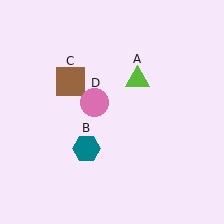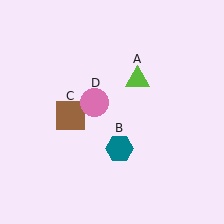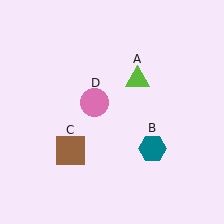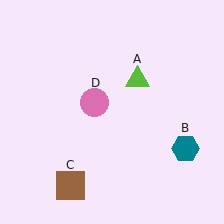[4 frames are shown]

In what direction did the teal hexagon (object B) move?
The teal hexagon (object B) moved right.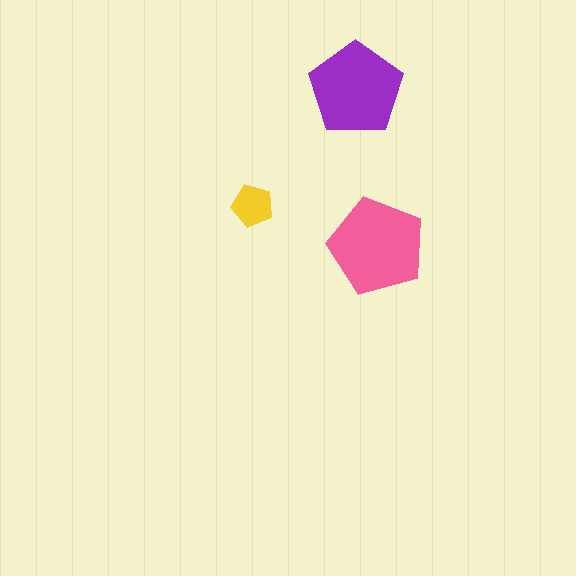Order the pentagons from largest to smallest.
the pink one, the purple one, the yellow one.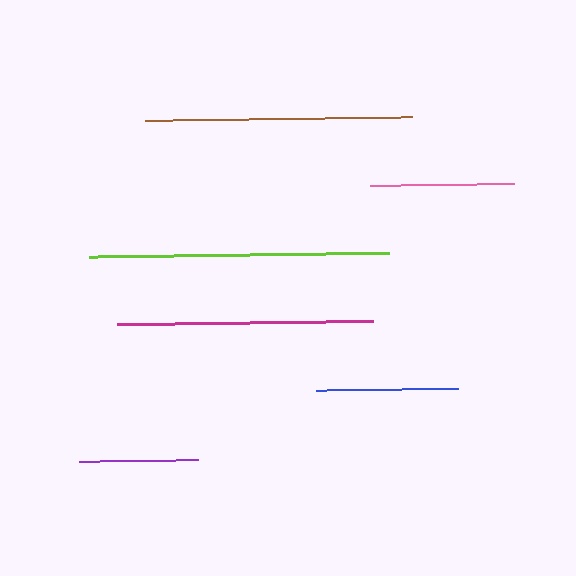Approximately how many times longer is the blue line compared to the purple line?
The blue line is approximately 1.2 times the length of the purple line.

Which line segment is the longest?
The lime line is the longest at approximately 300 pixels.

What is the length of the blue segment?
The blue segment is approximately 141 pixels long.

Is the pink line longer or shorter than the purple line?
The pink line is longer than the purple line.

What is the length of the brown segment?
The brown segment is approximately 266 pixels long.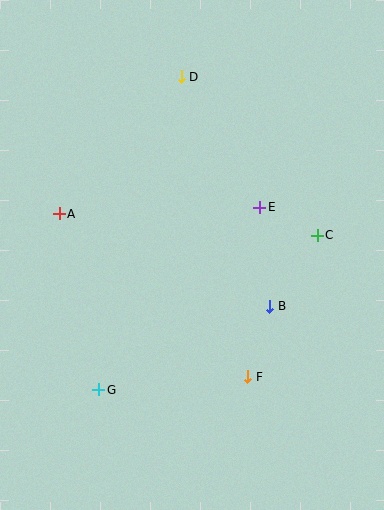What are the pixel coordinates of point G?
Point G is at (99, 390).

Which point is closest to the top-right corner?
Point D is closest to the top-right corner.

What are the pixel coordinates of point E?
Point E is at (260, 207).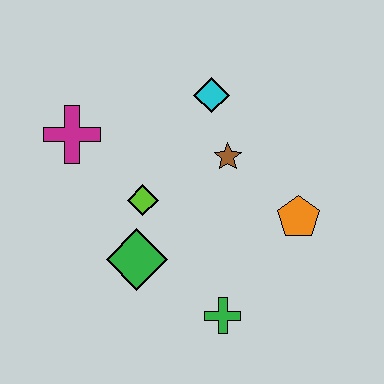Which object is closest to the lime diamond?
The green diamond is closest to the lime diamond.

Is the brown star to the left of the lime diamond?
No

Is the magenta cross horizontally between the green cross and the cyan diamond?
No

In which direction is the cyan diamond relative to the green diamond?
The cyan diamond is above the green diamond.